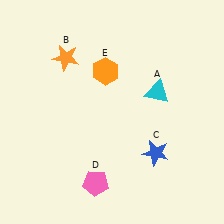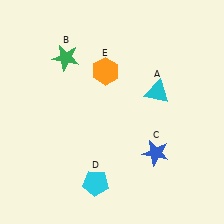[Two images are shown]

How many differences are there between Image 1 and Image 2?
There are 2 differences between the two images.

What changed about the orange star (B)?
In Image 1, B is orange. In Image 2, it changed to green.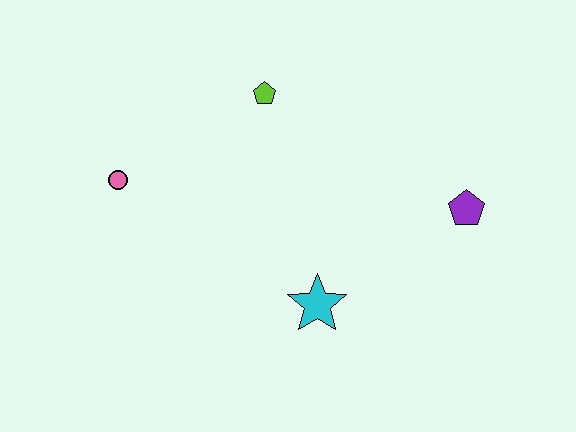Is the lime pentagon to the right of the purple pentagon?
No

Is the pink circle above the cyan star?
Yes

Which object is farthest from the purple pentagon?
The pink circle is farthest from the purple pentagon.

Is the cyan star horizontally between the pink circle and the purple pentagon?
Yes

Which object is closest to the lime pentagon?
The pink circle is closest to the lime pentagon.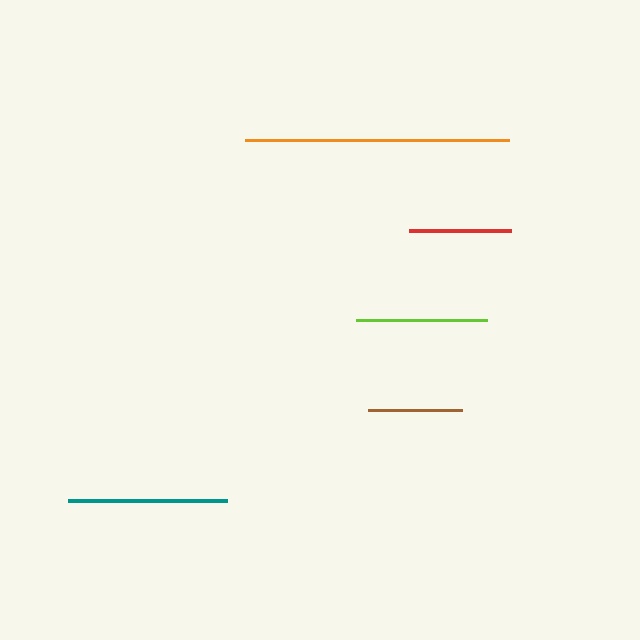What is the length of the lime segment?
The lime segment is approximately 130 pixels long.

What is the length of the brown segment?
The brown segment is approximately 93 pixels long.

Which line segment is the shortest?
The brown line is the shortest at approximately 93 pixels.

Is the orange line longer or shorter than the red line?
The orange line is longer than the red line.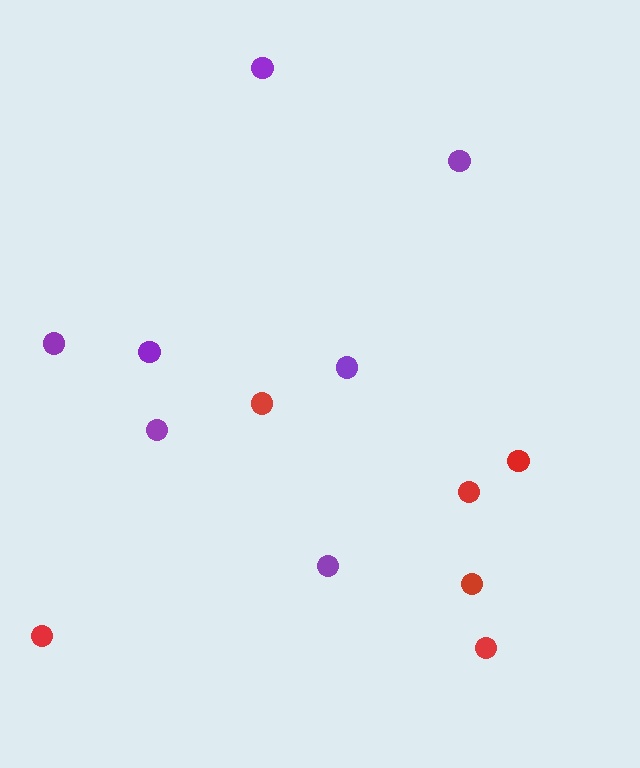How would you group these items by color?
There are 2 groups: one group of purple circles (7) and one group of red circles (6).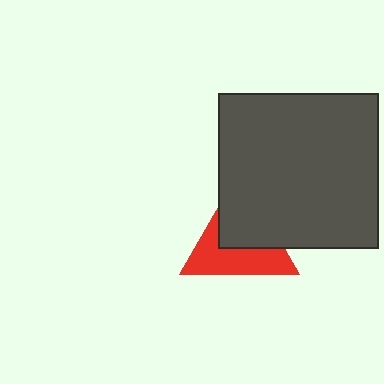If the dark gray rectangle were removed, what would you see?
You would see the complete red triangle.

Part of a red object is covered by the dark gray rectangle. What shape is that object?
It is a triangle.